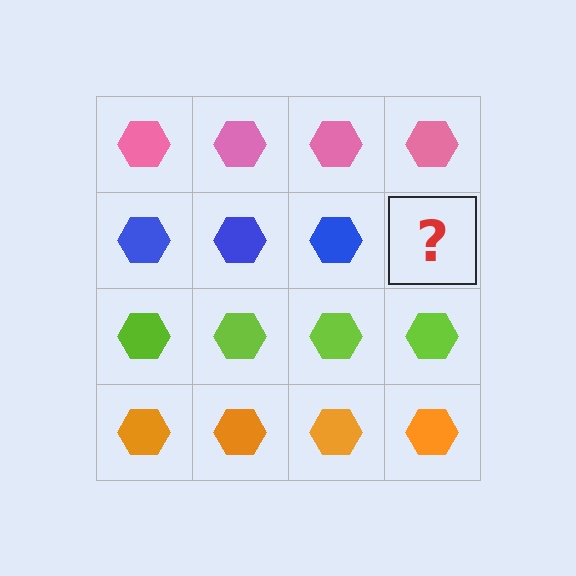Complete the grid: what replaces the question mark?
The question mark should be replaced with a blue hexagon.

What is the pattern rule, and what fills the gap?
The rule is that each row has a consistent color. The gap should be filled with a blue hexagon.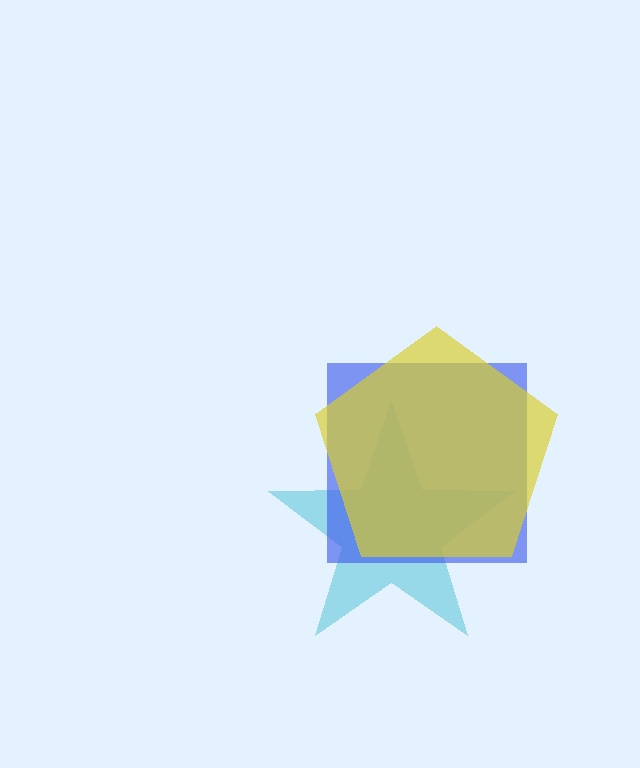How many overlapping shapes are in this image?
There are 3 overlapping shapes in the image.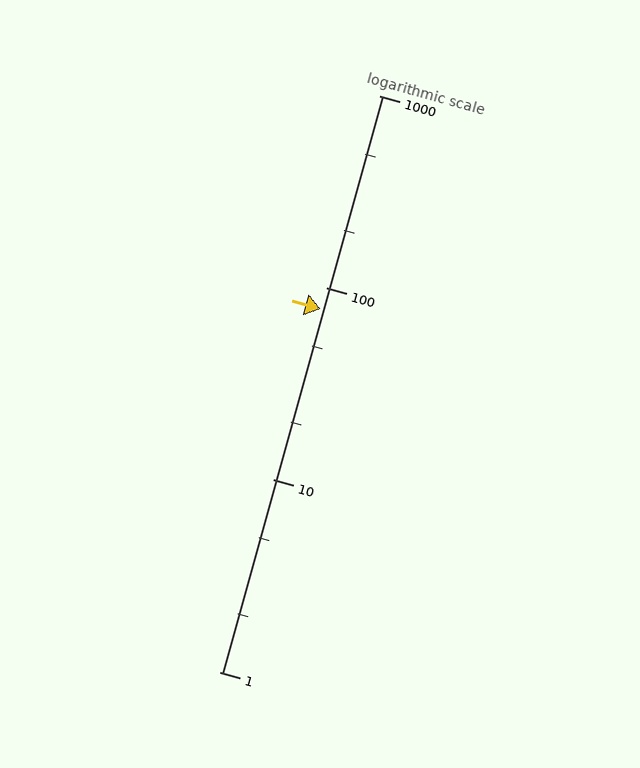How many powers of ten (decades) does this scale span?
The scale spans 3 decades, from 1 to 1000.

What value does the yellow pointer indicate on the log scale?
The pointer indicates approximately 77.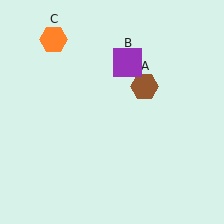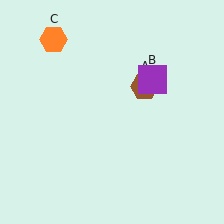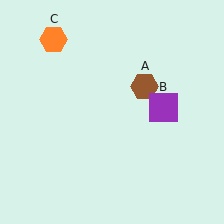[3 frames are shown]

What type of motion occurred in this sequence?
The purple square (object B) rotated clockwise around the center of the scene.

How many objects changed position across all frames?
1 object changed position: purple square (object B).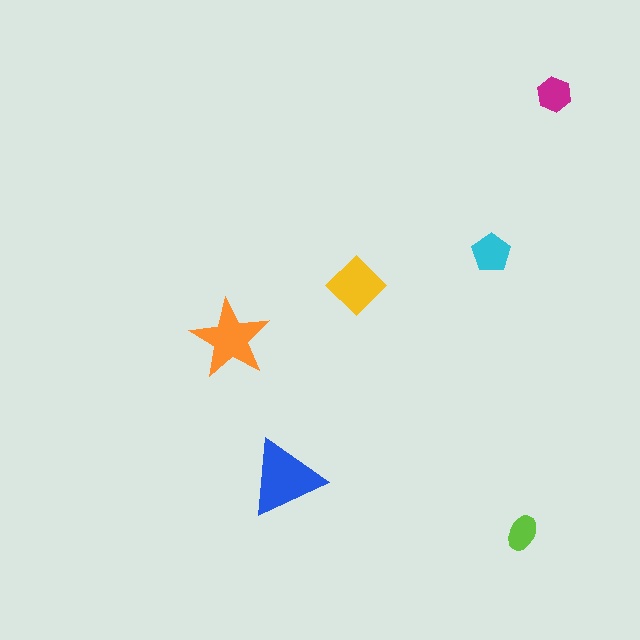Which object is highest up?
The magenta hexagon is topmost.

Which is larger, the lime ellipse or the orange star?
The orange star.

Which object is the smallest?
The lime ellipse.